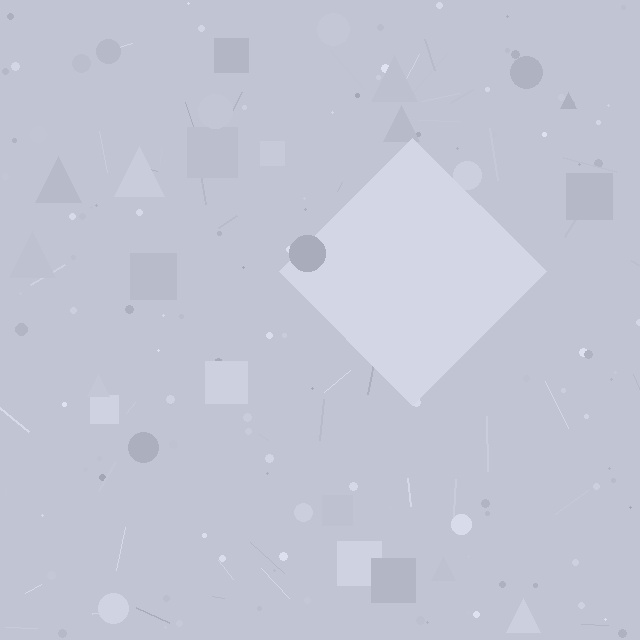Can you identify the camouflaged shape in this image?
The camouflaged shape is a diamond.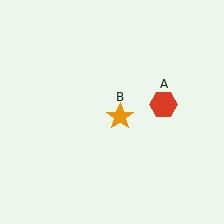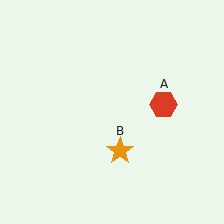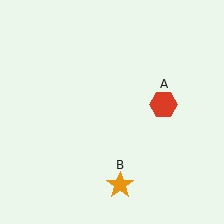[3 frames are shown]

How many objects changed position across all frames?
1 object changed position: orange star (object B).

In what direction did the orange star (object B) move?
The orange star (object B) moved down.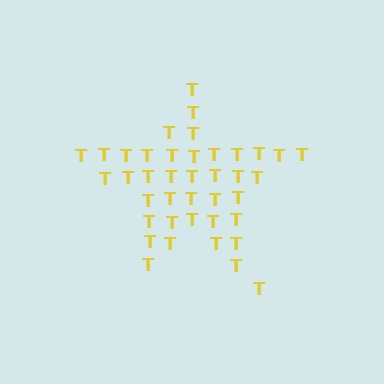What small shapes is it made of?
It is made of small letter T's.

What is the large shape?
The large shape is a star.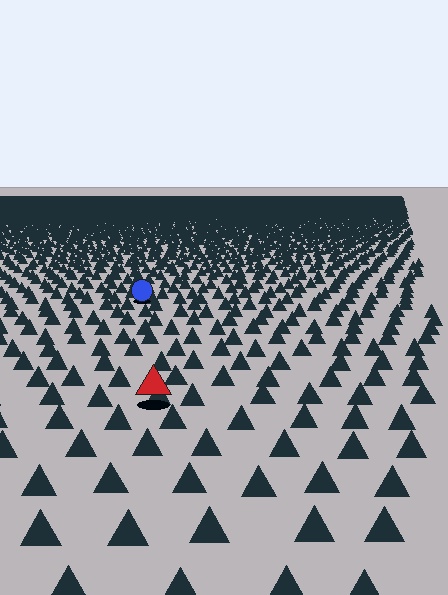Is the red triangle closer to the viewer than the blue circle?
Yes. The red triangle is closer — you can tell from the texture gradient: the ground texture is coarser near it.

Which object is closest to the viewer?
The red triangle is closest. The texture marks near it are larger and more spread out.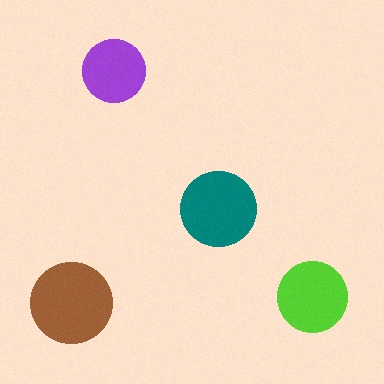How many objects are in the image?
There are 4 objects in the image.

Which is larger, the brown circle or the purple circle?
The brown one.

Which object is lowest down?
The brown circle is bottommost.